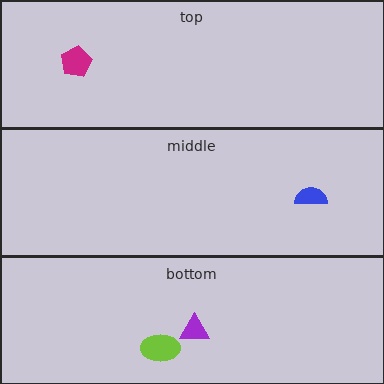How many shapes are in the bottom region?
2.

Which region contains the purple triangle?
The bottom region.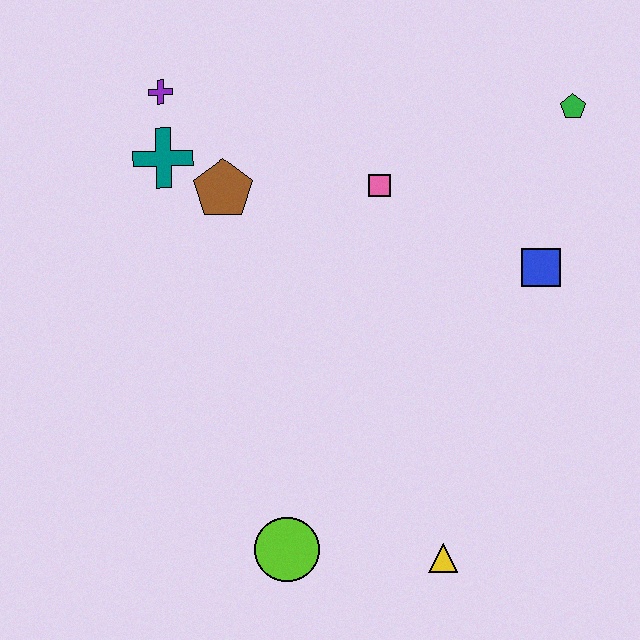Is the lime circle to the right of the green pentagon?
No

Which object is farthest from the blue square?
The purple cross is farthest from the blue square.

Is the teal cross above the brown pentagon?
Yes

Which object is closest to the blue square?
The green pentagon is closest to the blue square.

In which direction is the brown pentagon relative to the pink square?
The brown pentagon is to the left of the pink square.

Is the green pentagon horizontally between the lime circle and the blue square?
No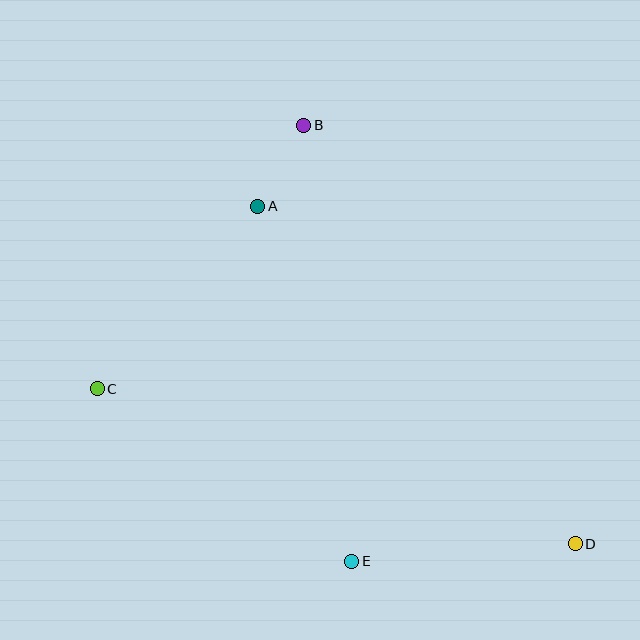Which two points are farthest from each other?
Points C and D are farthest from each other.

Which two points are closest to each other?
Points A and B are closest to each other.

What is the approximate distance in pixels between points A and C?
The distance between A and C is approximately 243 pixels.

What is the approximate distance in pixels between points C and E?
The distance between C and E is approximately 307 pixels.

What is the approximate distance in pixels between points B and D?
The distance between B and D is approximately 499 pixels.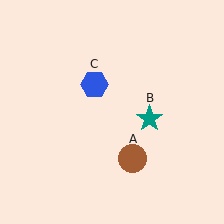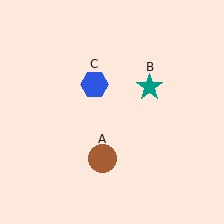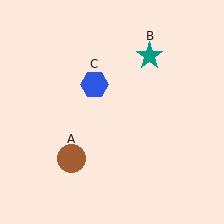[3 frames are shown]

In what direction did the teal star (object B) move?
The teal star (object B) moved up.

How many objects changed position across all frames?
2 objects changed position: brown circle (object A), teal star (object B).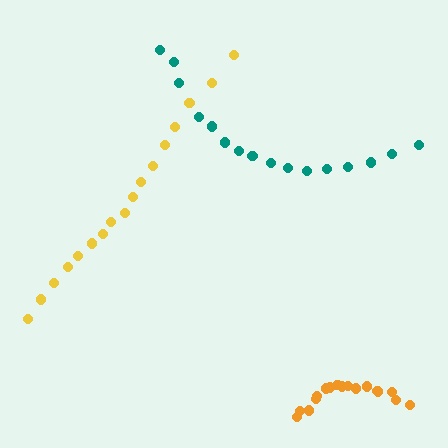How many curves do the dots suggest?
There are 3 distinct paths.